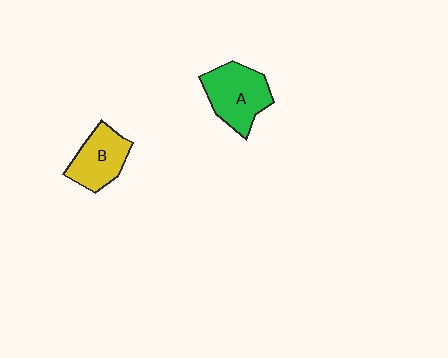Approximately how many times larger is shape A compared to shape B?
Approximately 1.2 times.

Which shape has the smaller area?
Shape B (yellow).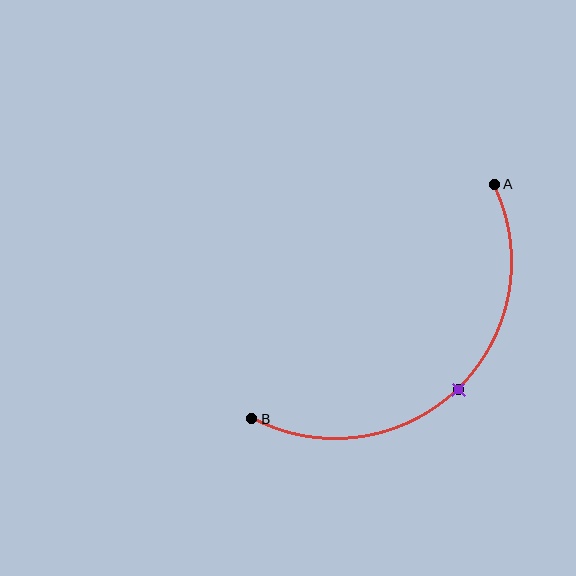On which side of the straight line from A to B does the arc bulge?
The arc bulges below and to the right of the straight line connecting A and B.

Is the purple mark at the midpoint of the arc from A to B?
Yes. The purple mark lies on the arc at equal arc-length from both A and B — it is the arc midpoint.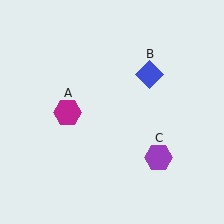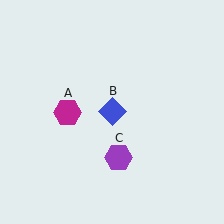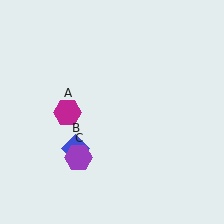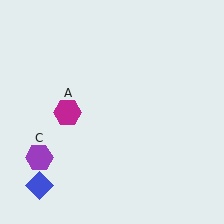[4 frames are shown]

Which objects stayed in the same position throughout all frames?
Magenta hexagon (object A) remained stationary.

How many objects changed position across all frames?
2 objects changed position: blue diamond (object B), purple hexagon (object C).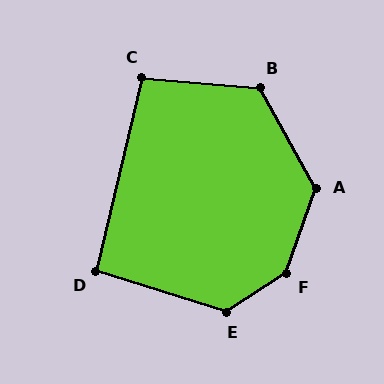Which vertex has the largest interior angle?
F, at approximately 142 degrees.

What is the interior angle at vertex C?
Approximately 99 degrees (obtuse).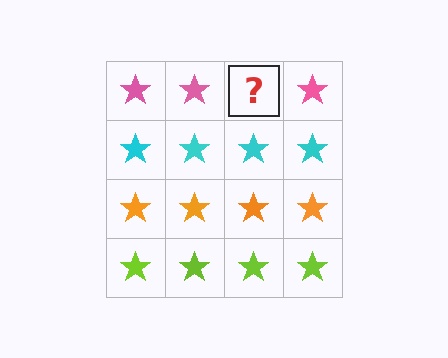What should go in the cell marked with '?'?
The missing cell should contain a pink star.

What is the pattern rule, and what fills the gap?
The rule is that each row has a consistent color. The gap should be filled with a pink star.